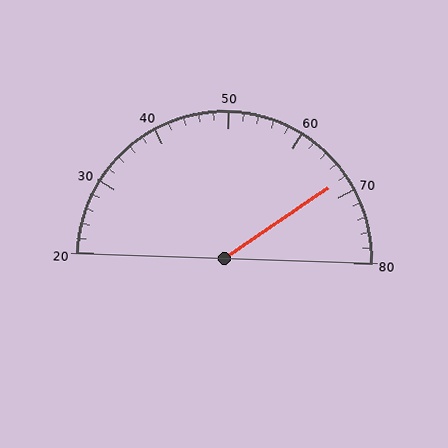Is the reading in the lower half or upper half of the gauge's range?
The reading is in the upper half of the range (20 to 80).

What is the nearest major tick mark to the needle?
The nearest major tick mark is 70.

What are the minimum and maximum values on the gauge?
The gauge ranges from 20 to 80.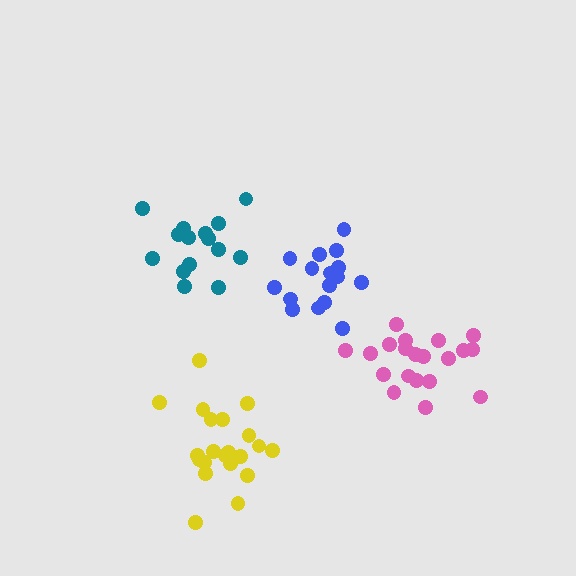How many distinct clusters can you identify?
There are 4 distinct clusters.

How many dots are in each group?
Group 1: 20 dots, Group 2: 15 dots, Group 3: 21 dots, Group 4: 17 dots (73 total).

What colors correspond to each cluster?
The clusters are colored: pink, teal, yellow, blue.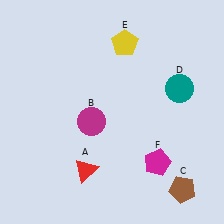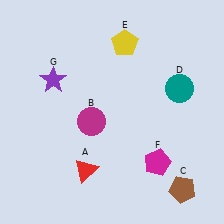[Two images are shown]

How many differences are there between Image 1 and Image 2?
There is 1 difference between the two images.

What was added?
A purple star (G) was added in Image 2.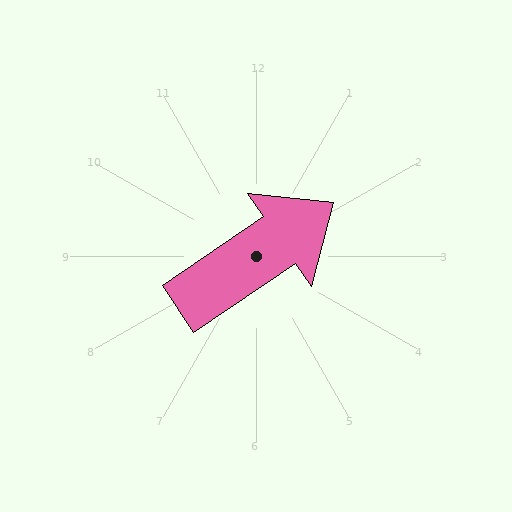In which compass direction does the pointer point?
Northeast.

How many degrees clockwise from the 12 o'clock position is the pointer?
Approximately 56 degrees.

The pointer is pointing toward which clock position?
Roughly 2 o'clock.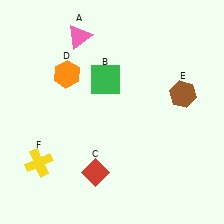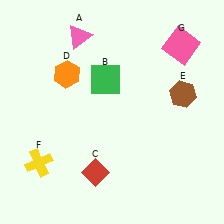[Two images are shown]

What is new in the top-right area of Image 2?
A pink square (G) was added in the top-right area of Image 2.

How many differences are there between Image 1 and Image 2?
There is 1 difference between the two images.